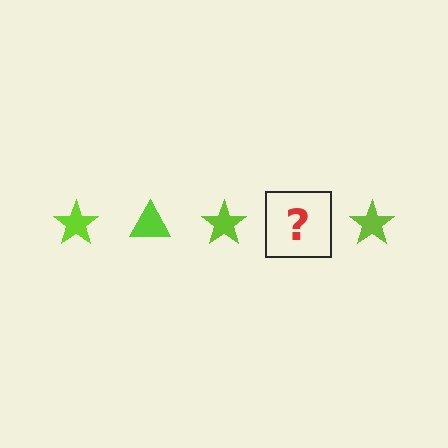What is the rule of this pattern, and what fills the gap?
The rule is that the pattern cycles through star, triangle shapes in lime. The gap should be filled with a lime triangle.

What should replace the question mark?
The question mark should be replaced with a lime triangle.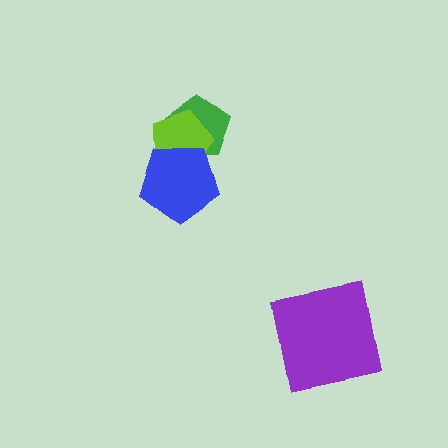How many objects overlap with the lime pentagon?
2 objects overlap with the lime pentagon.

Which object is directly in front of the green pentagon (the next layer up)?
The lime pentagon is directly in front of the green pentagon.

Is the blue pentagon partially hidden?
No, no other shape covers it.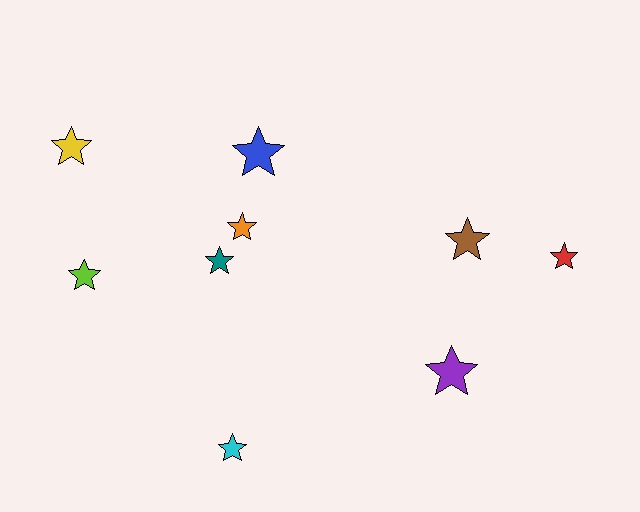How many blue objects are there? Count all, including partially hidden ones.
There is 1 blue object.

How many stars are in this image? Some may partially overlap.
There are 9 stars.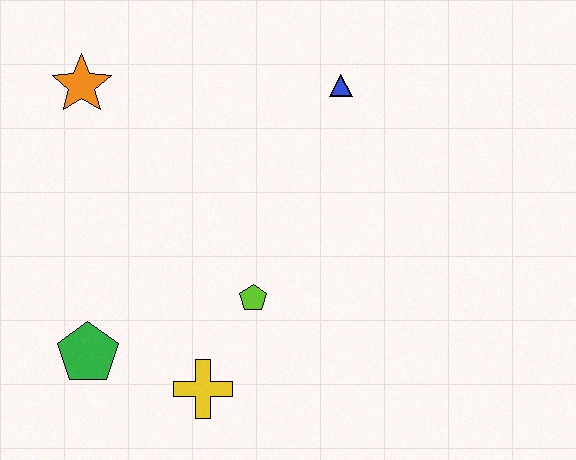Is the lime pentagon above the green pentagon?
Yes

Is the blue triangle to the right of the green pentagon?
Yes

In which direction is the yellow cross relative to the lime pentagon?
The yellow cross is below the lime pentagon.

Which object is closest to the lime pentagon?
The yellow cross is closest to the lime pentagon.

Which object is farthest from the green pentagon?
The blue triangle is farthest from the green pentagon.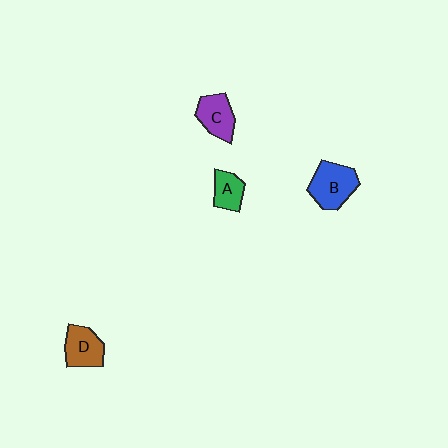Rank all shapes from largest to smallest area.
From largest to smallest: B (blue), D (brown), C (purple), A (green).